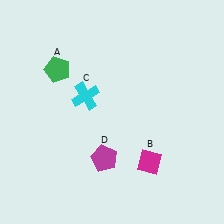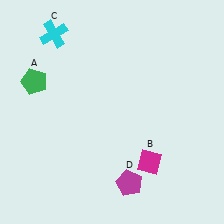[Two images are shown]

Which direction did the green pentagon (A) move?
The green pentagon (A) moved left.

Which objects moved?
The objects that moved are: the green pentagon (A), the cyan cross (C), the magenta pentagon (D).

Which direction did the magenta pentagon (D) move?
The magenta pentagon (D) moved right.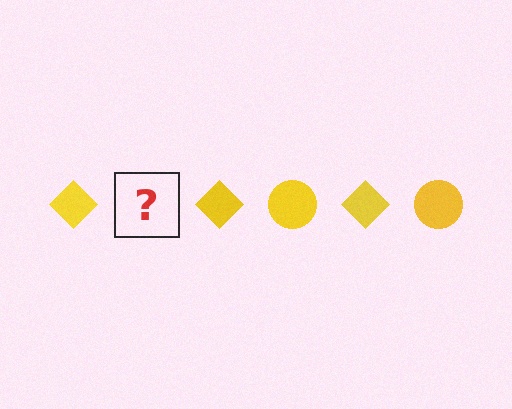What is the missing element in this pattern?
The missing element is a yellow circle.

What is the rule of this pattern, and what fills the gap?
The rule is that the pattern cycles through diamond, circle shapes in yellow. The gap should be filled with a yellow circle.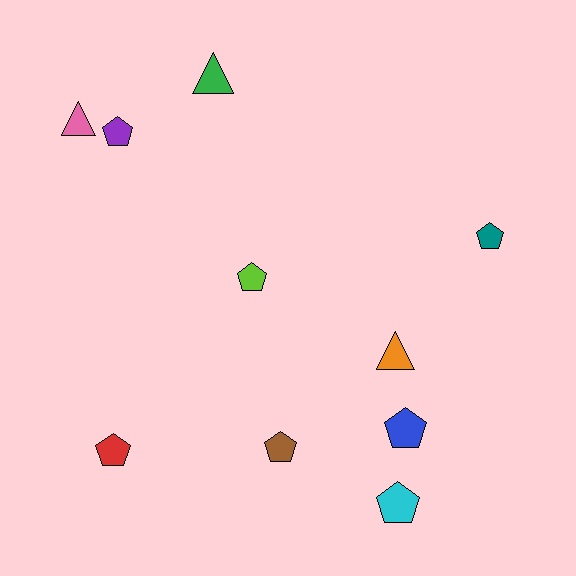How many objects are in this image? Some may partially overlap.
There are 10 objects.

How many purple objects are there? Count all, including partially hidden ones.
There is 1 purple object.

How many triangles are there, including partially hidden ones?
There are 3 triangles.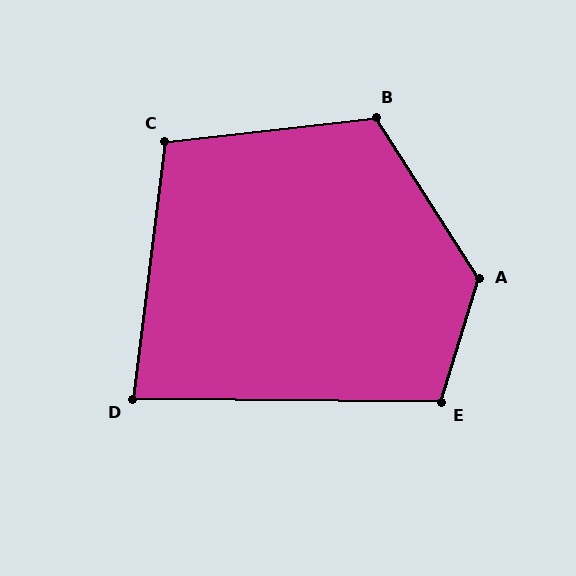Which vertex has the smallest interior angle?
D, at approximately 83 degrees.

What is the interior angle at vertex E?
Approximately 106 degrees (obtuse).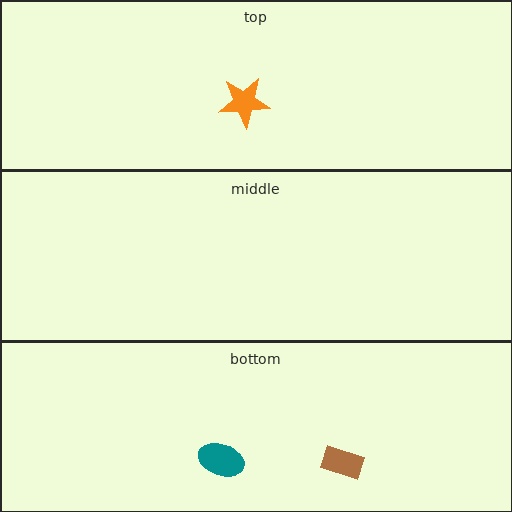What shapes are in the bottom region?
The brown rectangle, the teal ellipse.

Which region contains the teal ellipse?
The bottom region.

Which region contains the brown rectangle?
The bottom region.